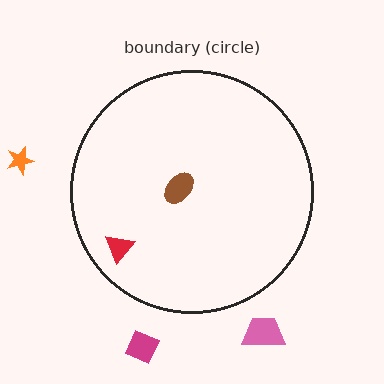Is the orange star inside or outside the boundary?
Outside.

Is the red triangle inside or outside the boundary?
Inside.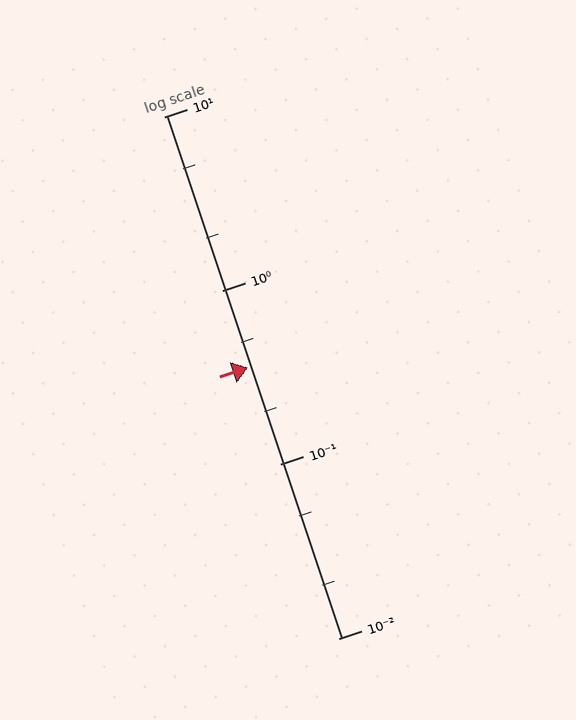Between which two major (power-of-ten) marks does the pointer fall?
The pointer is between 0.1 and 1.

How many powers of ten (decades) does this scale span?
The scale spans 3 decades, from 0.01 to 10.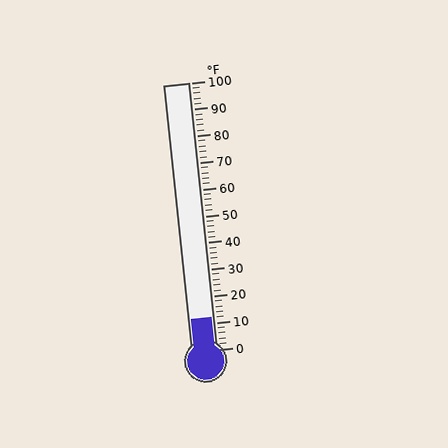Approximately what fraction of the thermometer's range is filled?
The thermometer is filled to approximately 10% of its range.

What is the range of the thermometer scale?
The thermometer scale ranges from 0°F to 100°F.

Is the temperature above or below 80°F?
The temperature is below 80°F.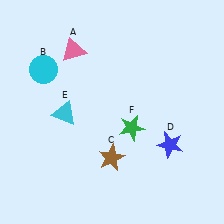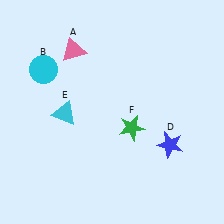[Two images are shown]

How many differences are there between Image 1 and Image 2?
There is 1 difference between the two images.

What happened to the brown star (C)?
The brown star (C) was removed in Image 2. It was in the bottom-left area of Image 1.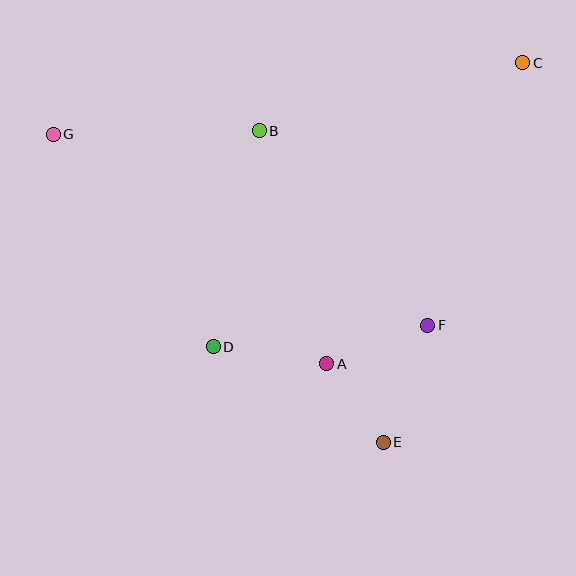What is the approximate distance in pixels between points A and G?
The distance between A and G is approximately 357 pixels.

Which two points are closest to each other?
Points A and E are closest to each other.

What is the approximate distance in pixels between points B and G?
The distance between B and G is approximately 206 pixels.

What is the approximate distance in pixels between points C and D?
The distance between C and D is approximately 420 pixels.